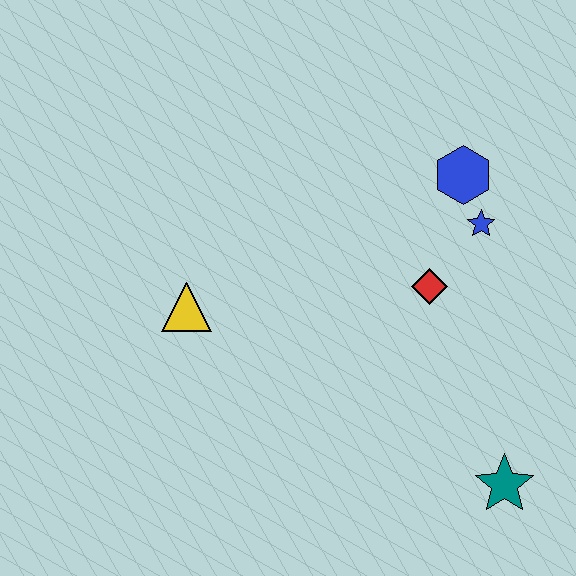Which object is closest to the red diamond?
The blue star is closest to the red diamond.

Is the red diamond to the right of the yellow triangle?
Yes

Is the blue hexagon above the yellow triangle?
Yes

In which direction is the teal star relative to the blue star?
The teal star is below the blue star.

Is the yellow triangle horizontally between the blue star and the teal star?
No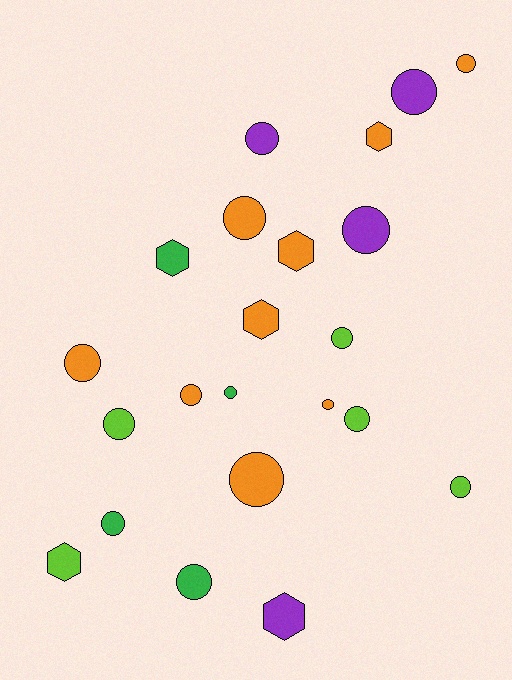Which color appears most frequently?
Orange, with 9 objects.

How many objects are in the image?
There are 22 objects.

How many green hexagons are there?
There is 1 green hexagon.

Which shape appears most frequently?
Circle, with 16 objects.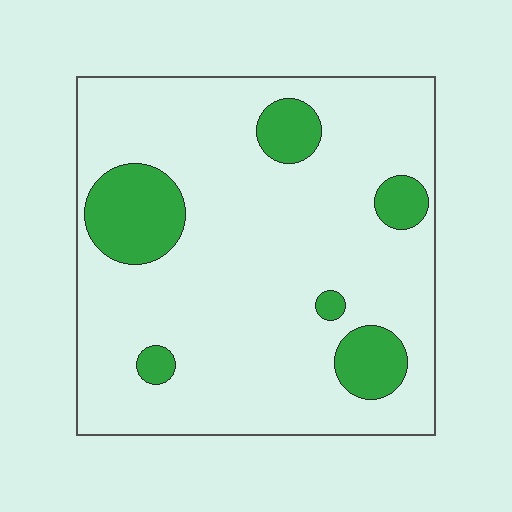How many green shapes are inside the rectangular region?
6.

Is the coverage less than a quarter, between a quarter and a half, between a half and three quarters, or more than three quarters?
Less than a quarter.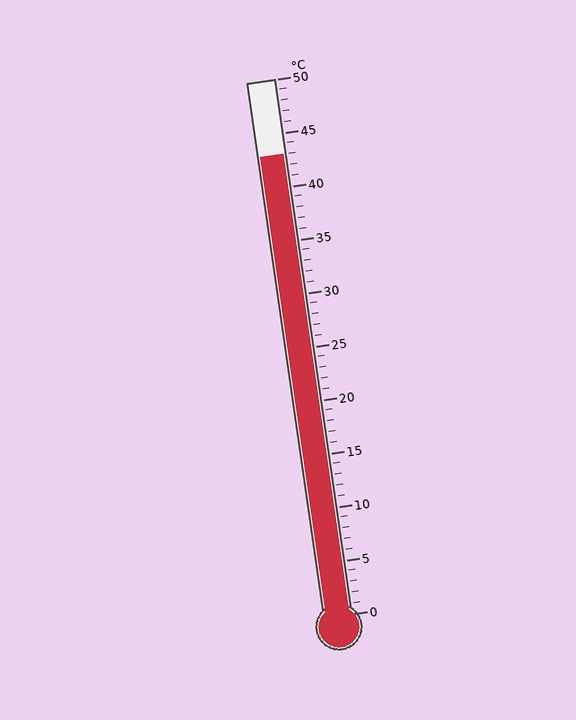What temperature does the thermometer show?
The thermometer shows approximately 43°C.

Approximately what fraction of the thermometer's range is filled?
The thermometer is filled to approximately 85% of its range.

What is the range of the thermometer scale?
The thermometer scale ranges from 0°C to 50°C.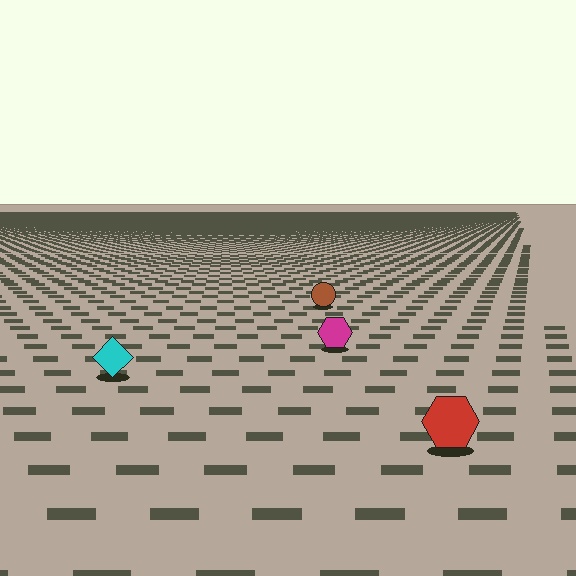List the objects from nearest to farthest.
From nearest to farthest: the red hexagon, the cyan diamond, the magenta hexagon, the brown circle.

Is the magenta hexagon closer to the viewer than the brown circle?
Yes. The magenta hexagon is closer — you can tell from the texture gradient: the ground texture is coarser near it.